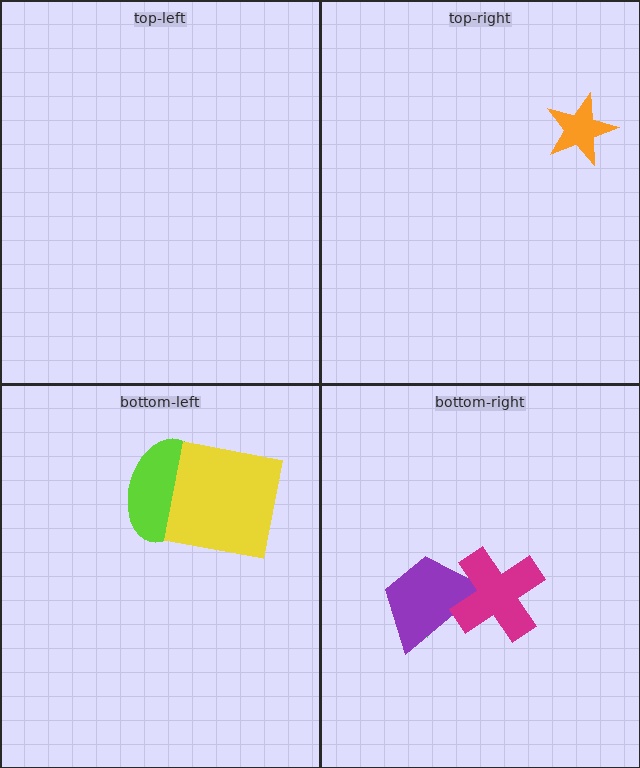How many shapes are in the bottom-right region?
3.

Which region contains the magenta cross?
The bottom-right region.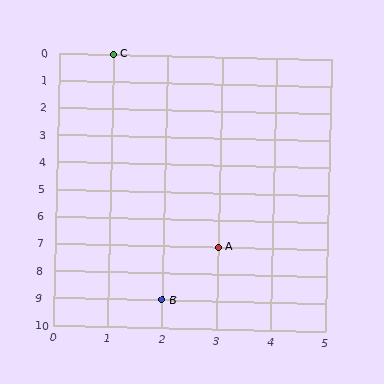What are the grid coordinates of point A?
Point A is at grid coordinates (3, 7).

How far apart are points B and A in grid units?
Points B and A are 1 column and 2 rows apart (about 2.2 grid units diagonally).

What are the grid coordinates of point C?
Point C is at grid coordinates (1, 0).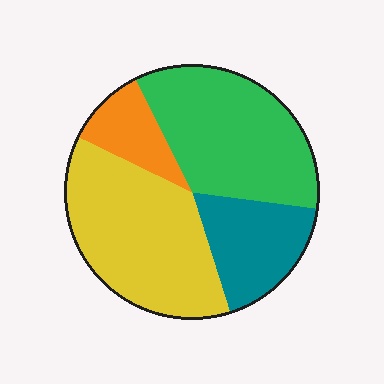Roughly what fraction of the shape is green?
Green takes up about one third (1/3) of the shape.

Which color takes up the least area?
Orange, at roughly 10%.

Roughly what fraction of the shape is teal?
Teal takes up less than a quarter of the shape.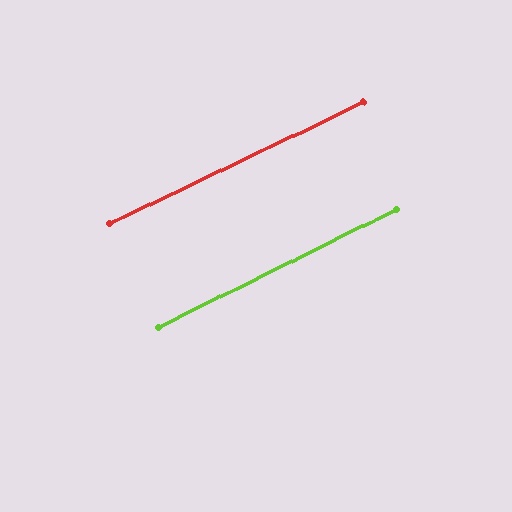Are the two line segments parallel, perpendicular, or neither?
Parallel — their directions differ by only 0.7°.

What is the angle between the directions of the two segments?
Approximately 1 degree.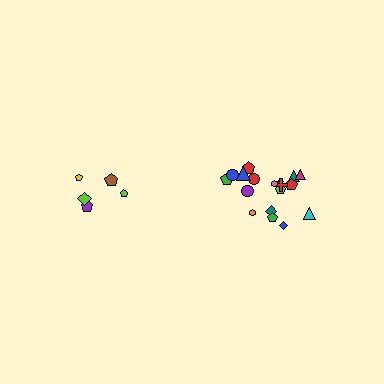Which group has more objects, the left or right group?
The right group.